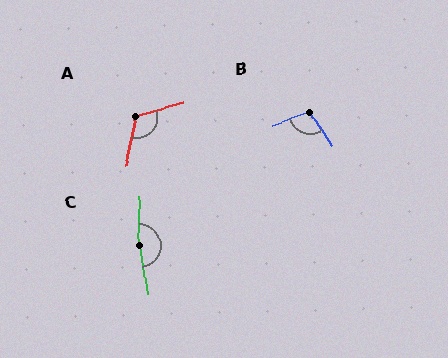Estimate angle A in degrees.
Approximately 117 degrees.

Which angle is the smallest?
B, at approximately 103 degrees.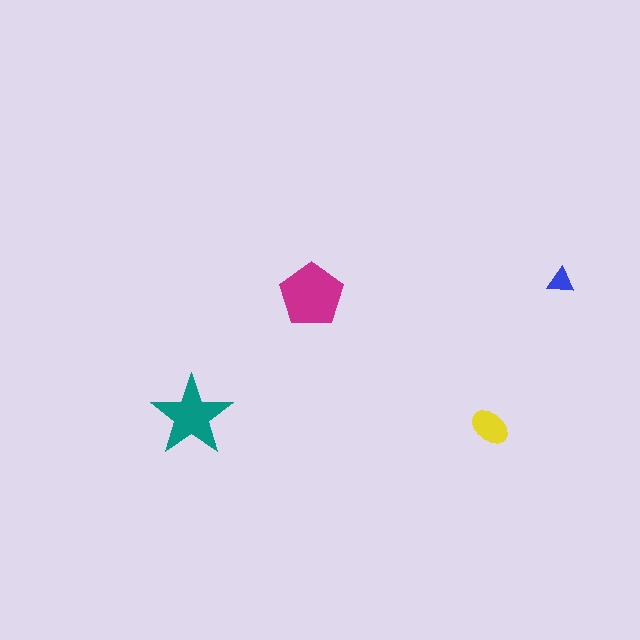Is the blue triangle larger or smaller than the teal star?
Smaller.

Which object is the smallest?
The blue triangle.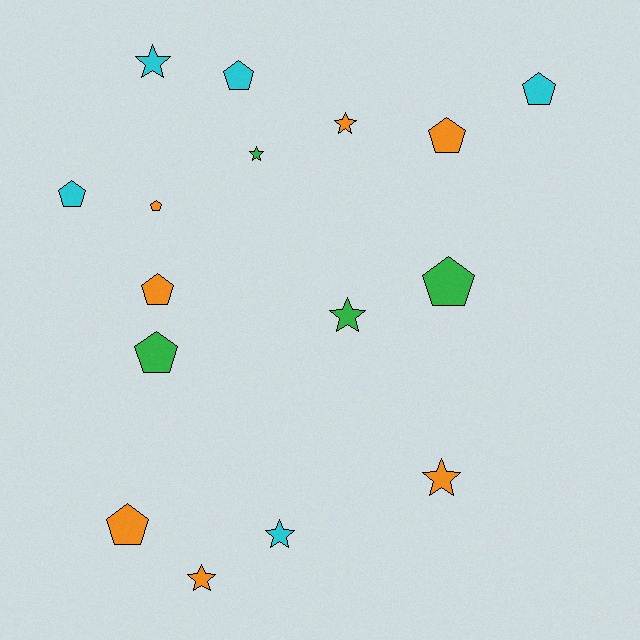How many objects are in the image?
There are 16 objects.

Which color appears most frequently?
Orange, with 7 objects.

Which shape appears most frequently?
Pentagon, with 9 objects.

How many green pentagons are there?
There are 2 green pentagons.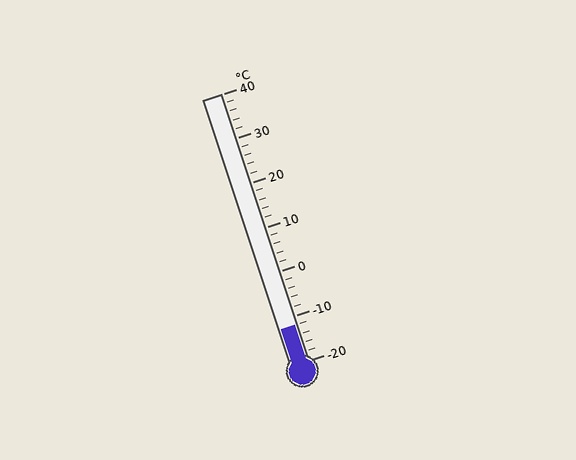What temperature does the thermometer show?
The thermometer shows approximately -12°C.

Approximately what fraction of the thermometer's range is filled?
The thermometer is filled to approximately 15% of its range.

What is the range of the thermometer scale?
The thermometer scale ranges from -20°C to 40°C.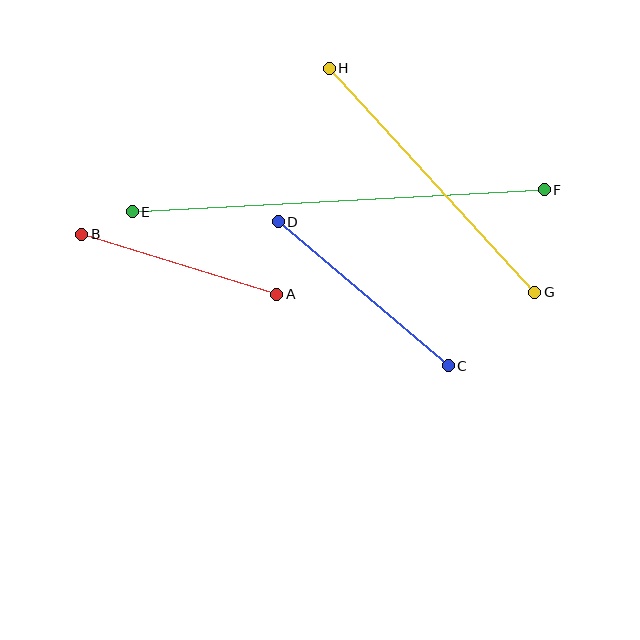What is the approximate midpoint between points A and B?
The midpoint is at approximately (179, 264) pixels.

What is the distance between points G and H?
The distance is approximately 304 pixels.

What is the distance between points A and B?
The distance is approximately 204 pixels.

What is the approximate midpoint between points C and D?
The midpoint is at approximately (363, 294) pixels.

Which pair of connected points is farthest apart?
Points E and F are farthest apart.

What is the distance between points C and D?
The distance is approximately 223 pixels.